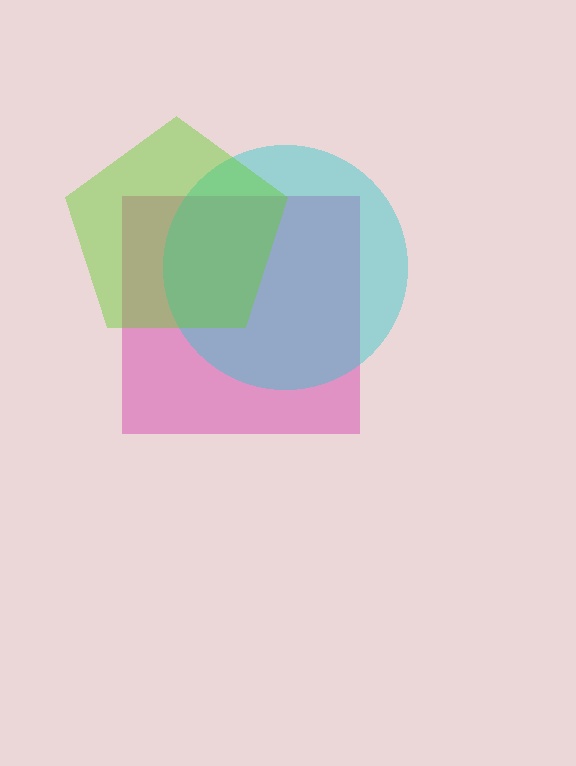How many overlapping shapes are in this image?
There are 3 overlapping shapes in the image.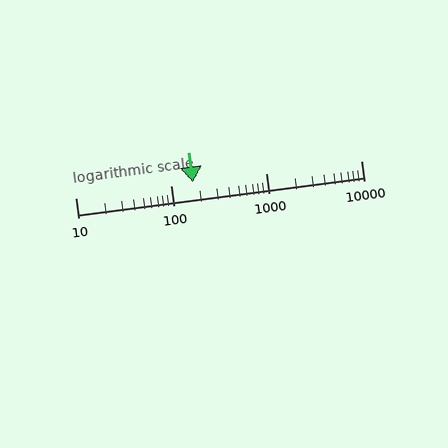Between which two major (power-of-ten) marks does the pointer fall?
The pointer is between 100 and 1000.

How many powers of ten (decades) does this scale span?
The scale spans 3 decades, from 10 to 10000.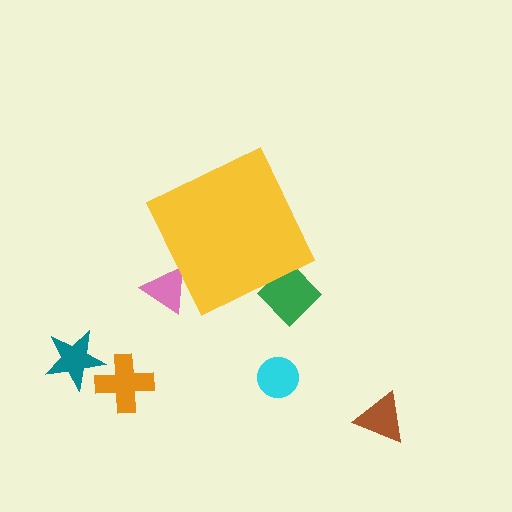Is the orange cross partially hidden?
No, the orange cross is fully visible.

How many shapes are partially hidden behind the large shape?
2 shapes are partially hidden.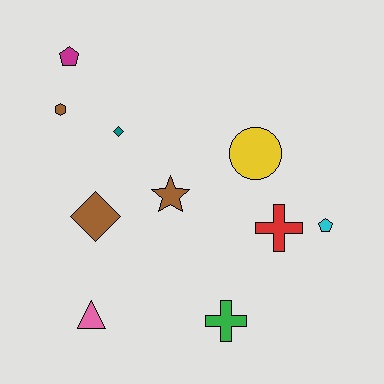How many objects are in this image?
There are 10 objects.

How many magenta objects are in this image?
There is 1 magenta object.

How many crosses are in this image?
There are 2 crosses.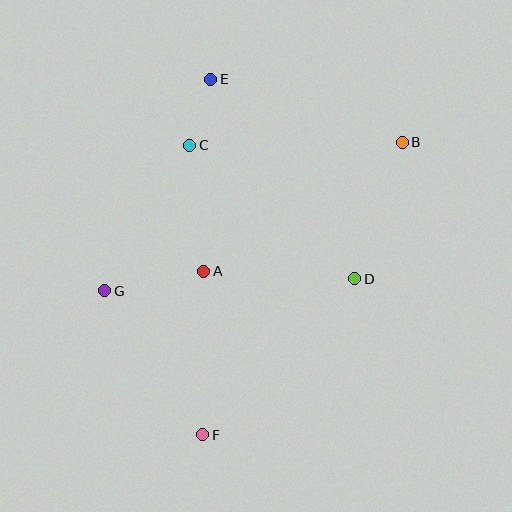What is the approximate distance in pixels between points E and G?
The distance between E and G is approximately 237 pixels.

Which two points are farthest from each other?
Points E and F are farthest from each other.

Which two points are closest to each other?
Points C and E are closest to each other.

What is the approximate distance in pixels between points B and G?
The distance between B and G is approximately 333 pixels.